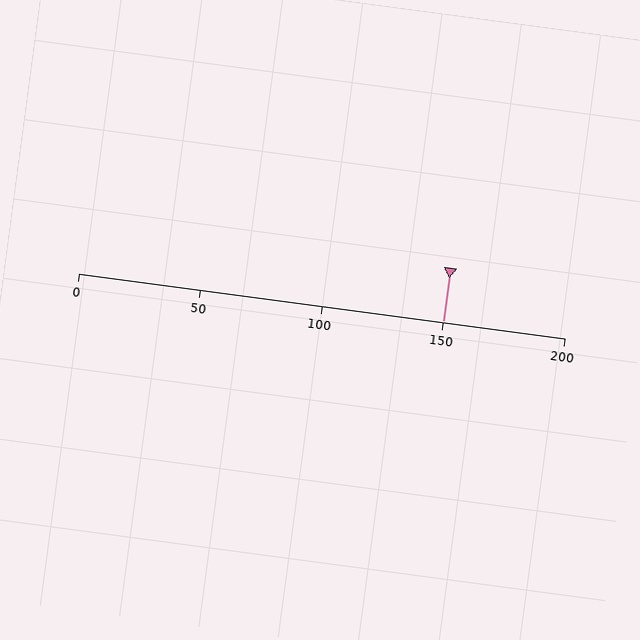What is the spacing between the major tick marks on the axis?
The major ticks are spaced 50 apart.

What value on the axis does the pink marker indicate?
The marker indicates approximately 150.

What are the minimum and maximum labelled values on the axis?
The axis runs from 0 to 200.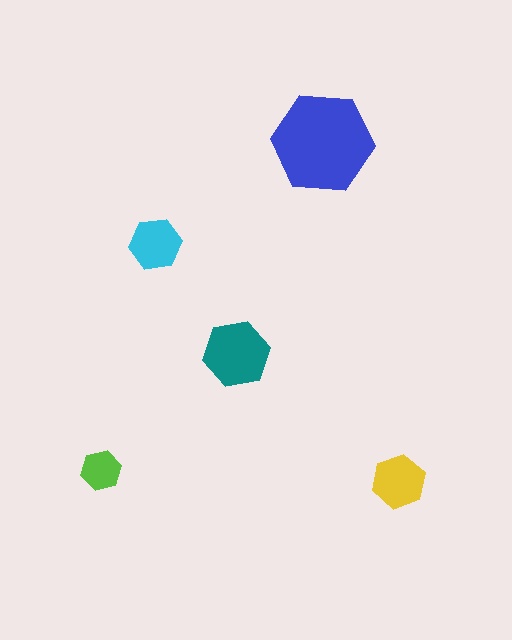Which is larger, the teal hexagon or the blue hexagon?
The blue one.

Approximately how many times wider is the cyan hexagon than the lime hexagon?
About 1.5 times wider.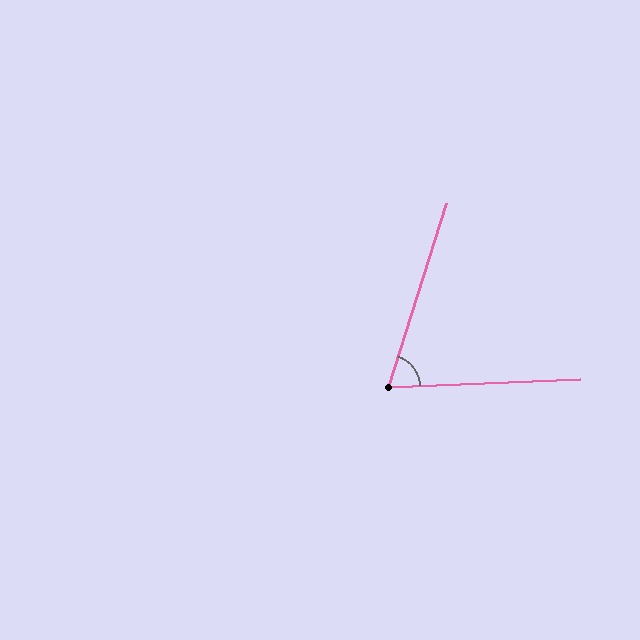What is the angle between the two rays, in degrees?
Approximately 70 degrees.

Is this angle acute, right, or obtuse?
It is acute.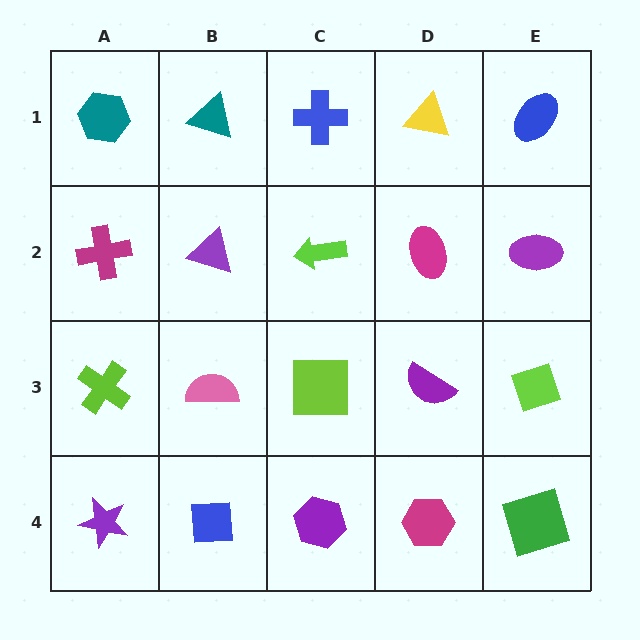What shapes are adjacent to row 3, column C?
A lime arrow (row 2, column C), a purple hexagon (row 4, column C), a pink semicircle (row 3, column B), a purple semicircle (row 3, column D).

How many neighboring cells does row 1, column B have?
3.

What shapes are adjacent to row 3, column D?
A magenta ellipse (row 2, column D), a magenta hexagon (row 4, column D), a lime square (row 3, column C), a lime diamond (row 3, column E).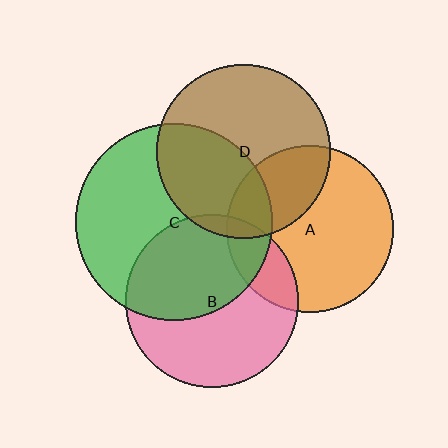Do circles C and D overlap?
Yes.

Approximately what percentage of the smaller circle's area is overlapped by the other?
Approximately 40%.